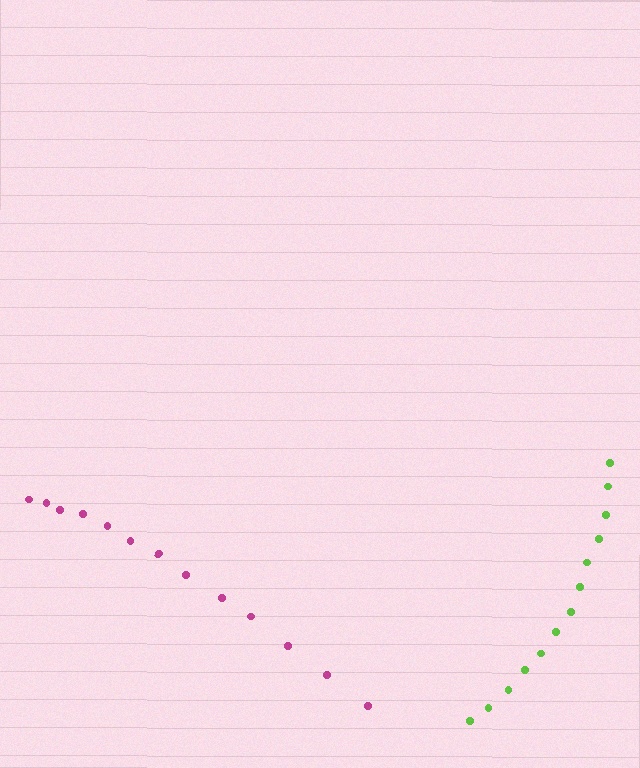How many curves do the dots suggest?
There are 2 distinct paths.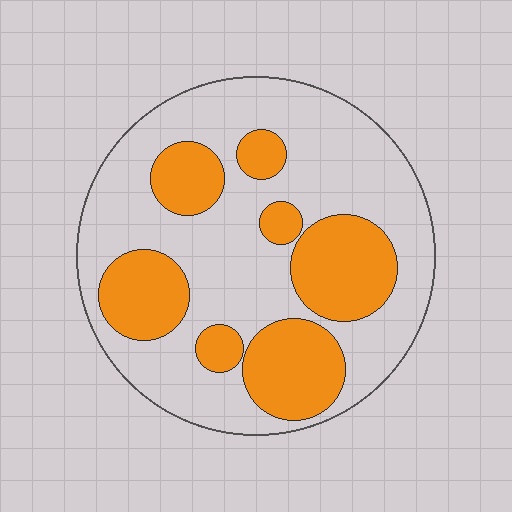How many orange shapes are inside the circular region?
7.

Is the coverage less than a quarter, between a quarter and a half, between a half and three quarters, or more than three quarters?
Between a quarter and a half.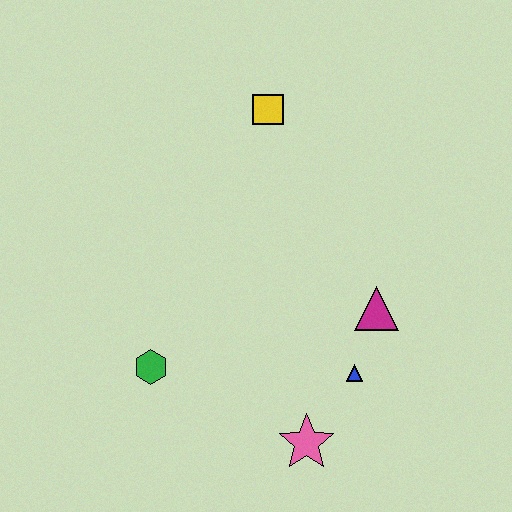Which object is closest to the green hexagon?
The pink star is closest to the green hexagon.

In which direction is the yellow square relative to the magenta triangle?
The yellow square is above the magenta triangle.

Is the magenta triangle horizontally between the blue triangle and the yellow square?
No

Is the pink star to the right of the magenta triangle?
No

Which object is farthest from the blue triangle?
The yellow square is farthest from the blue triangle.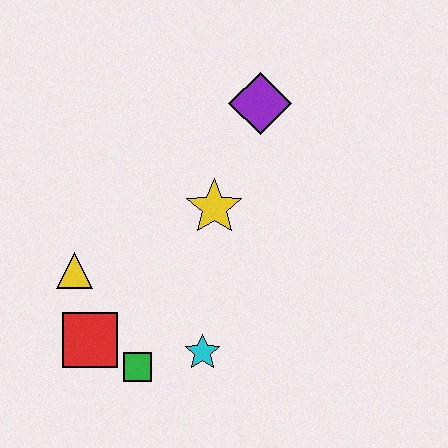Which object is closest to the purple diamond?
The yellow star is closest to the purple diamond.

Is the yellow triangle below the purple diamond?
Yes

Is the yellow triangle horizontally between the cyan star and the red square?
No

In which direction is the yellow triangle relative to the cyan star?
The yellow triangle is to the left of the cyan star.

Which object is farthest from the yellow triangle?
The purple diamond is farthest from the yellow triangle.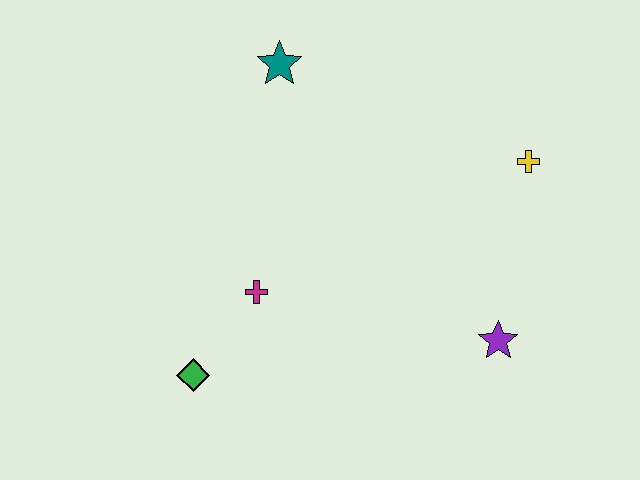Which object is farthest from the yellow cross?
The green diamond is farthest from the yellow cross.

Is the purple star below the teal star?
Yes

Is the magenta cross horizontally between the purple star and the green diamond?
Yes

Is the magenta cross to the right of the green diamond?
Yes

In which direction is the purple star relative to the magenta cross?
The purple star is to the right of the magenta cross.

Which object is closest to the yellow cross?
The purple star is closest to the yellow cross.